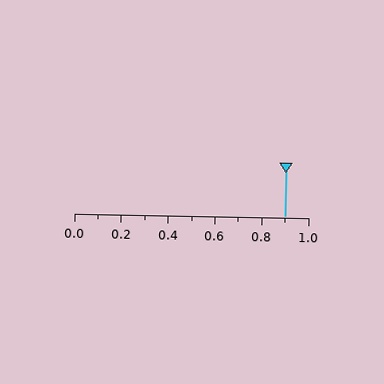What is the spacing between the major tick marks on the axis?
The major ticks are spaced 0.2 apart.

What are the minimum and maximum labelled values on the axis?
The axis runs from 0.0 to 1.0.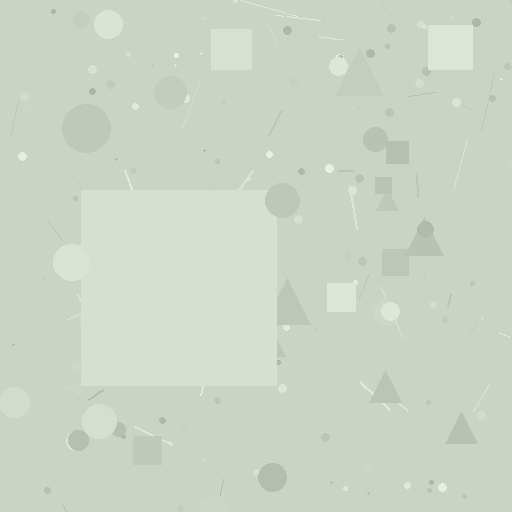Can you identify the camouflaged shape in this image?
The camouflaged shape is a square.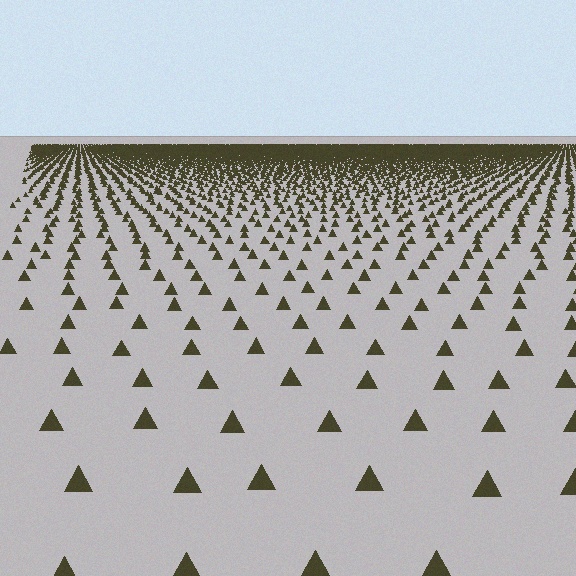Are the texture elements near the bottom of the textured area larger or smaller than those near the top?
Larger. Near the bottom, elements are closer to the viewer and appear at a bigger on-screen size.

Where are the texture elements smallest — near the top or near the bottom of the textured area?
Near the top.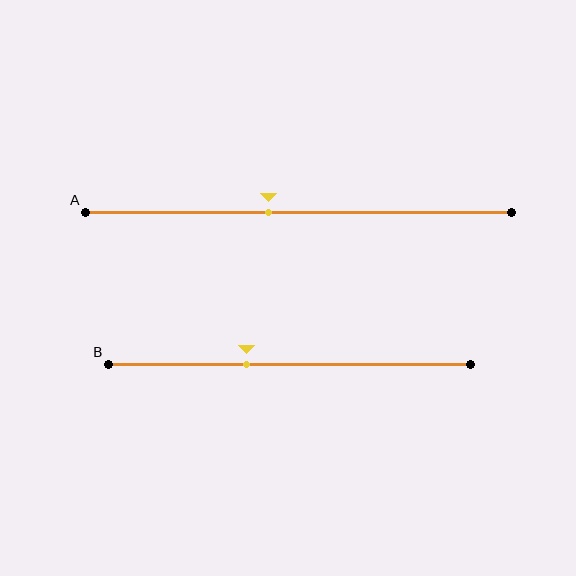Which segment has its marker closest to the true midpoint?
Segment A has its marker closest to the true midpoint.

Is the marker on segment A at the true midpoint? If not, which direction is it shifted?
No, the marker on segment A is shifted to the left by about 7% of the segment length.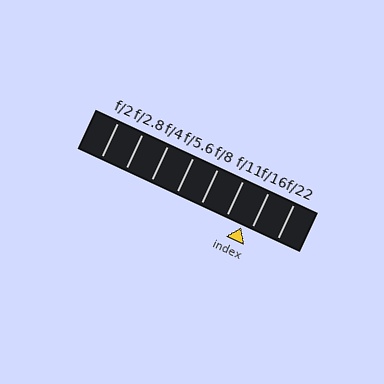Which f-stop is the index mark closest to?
The index mark is closest to f/16.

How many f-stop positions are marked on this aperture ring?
There are 8 f-stop positions marked.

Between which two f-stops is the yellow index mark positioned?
The index mark is between f/11 and f/16.